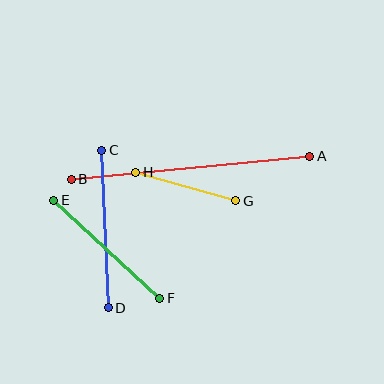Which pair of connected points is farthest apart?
Points A and B are farthest apart.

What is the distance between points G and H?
The distance is approximately 104 pixels.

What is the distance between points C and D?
The distance is approximately 158 pixels.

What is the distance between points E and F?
The distance is approximately 144 pixels.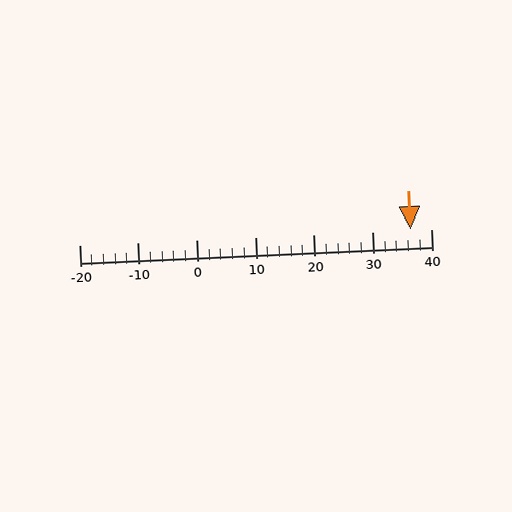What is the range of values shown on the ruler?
The ruler shows values from -20 to 40.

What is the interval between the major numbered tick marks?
The major tick marks are spaced 10 units apart.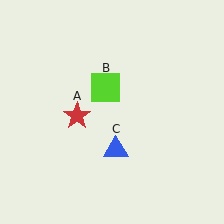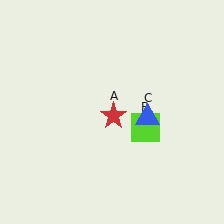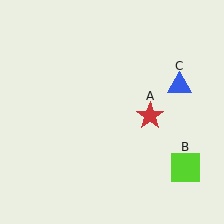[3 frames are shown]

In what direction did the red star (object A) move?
The red star (object A) moved right.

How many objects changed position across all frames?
3 objects changed position: red star (object A), lime square (object B), blue triangle (object C).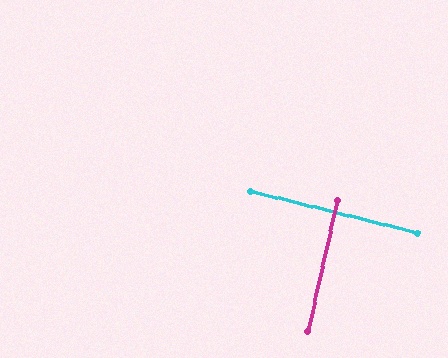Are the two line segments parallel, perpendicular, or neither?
Perpendicular — they meet at approximately 89°.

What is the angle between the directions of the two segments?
Approximately 89 degrees.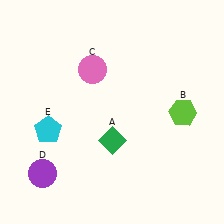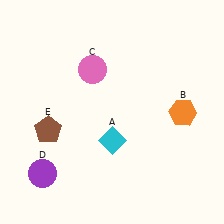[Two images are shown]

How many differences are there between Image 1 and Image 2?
There are 3 differences between the two images.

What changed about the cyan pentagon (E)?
In Image 1, E is cyan. In Image 2, it changed to brown.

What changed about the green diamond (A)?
In Image 1, A is green. In Image 2, it changed to cyan.